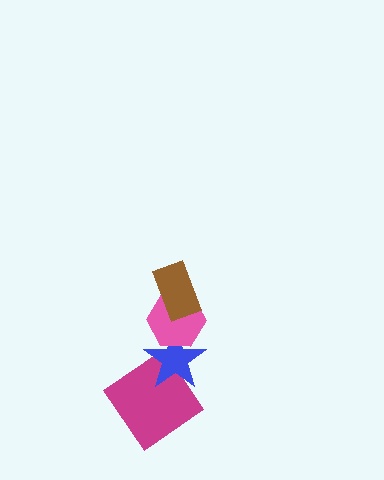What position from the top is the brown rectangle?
The brown rectangle is 1st from the top.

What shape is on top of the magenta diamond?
The blue star is on top of the magenta diamond.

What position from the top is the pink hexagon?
The pink hexagon is 2nd from the top.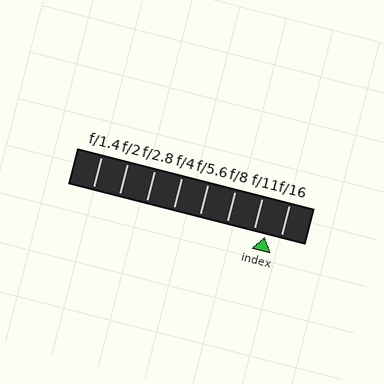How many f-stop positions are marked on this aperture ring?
There are 8 f-stop positions marked.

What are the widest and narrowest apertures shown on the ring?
The widest aperture shown is f/1.4 and the narrowest is f/16.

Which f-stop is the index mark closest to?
The index mark is closest to f/11.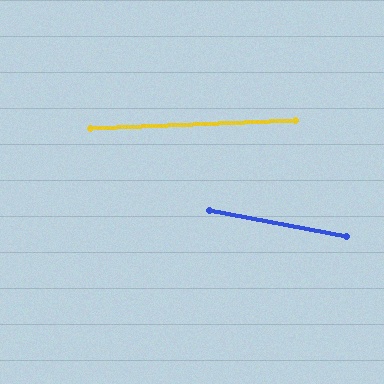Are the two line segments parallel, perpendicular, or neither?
Neither parallel nor perpendicular — they differ by about 13°.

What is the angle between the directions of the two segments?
Approximately 13 degrees.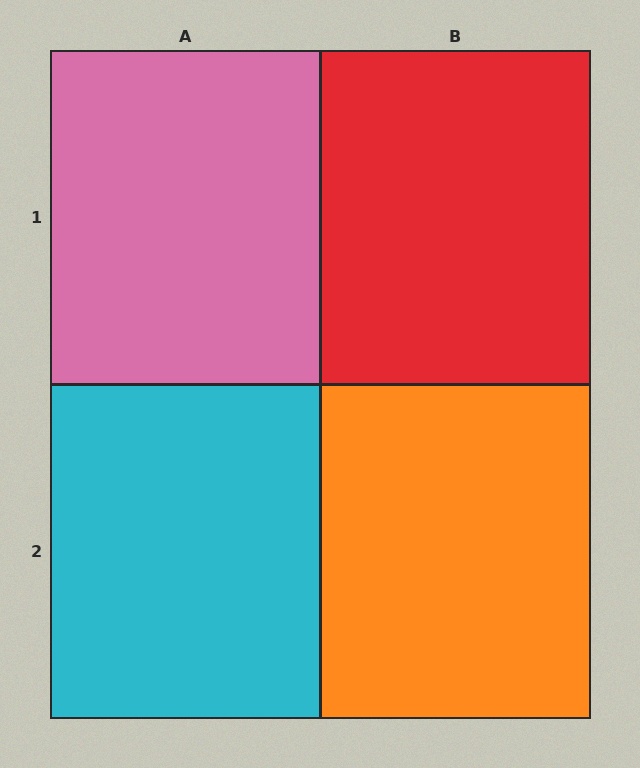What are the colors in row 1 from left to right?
Pink, red.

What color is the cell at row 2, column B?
Orange.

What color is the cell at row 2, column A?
Cyan.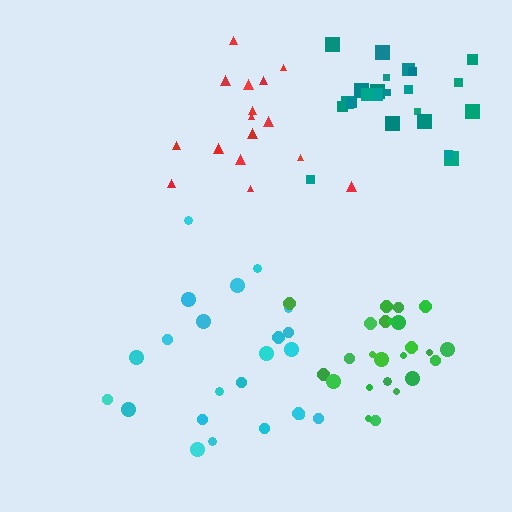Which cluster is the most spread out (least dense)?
Cyan.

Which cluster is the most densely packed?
Green.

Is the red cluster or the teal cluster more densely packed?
Red.